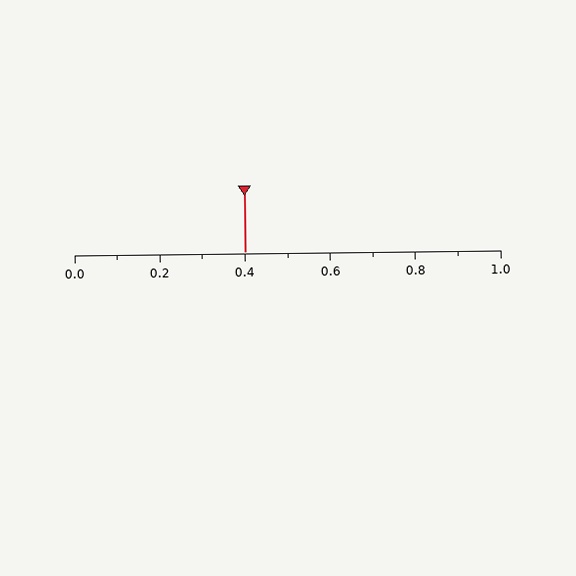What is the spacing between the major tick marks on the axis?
The major ticks are spaced 0.2 apart.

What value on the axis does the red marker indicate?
The marker indicates approximately 0.4.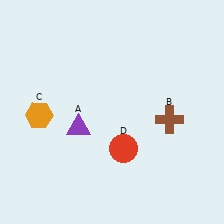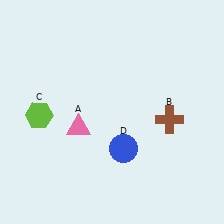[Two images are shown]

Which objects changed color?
A changed from purple to pink. C changed from orange to lime. D changed from red to blue.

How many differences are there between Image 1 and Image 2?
There are 3 differences between the two images.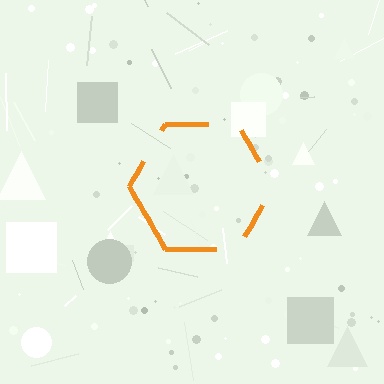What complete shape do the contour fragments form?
The contour fragments form a hexagon.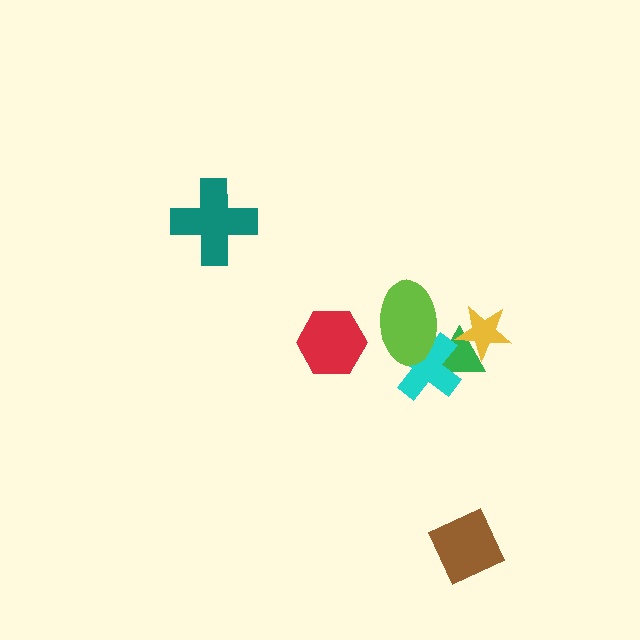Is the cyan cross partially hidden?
Yes, it is partially covered by another shape.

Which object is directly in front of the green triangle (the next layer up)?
The cyan cross is directly in front of the green triangle.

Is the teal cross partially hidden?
No, no other shape covers it.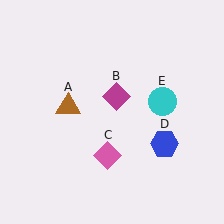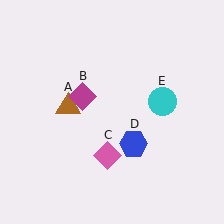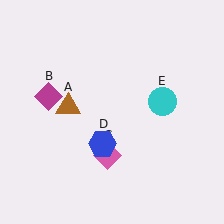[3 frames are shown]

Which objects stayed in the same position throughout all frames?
Brown triangle (object A) and pink diamond (object C) and cyan circle (object E) remained stationary.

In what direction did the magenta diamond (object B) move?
The magenta diamond (object B) moved left.